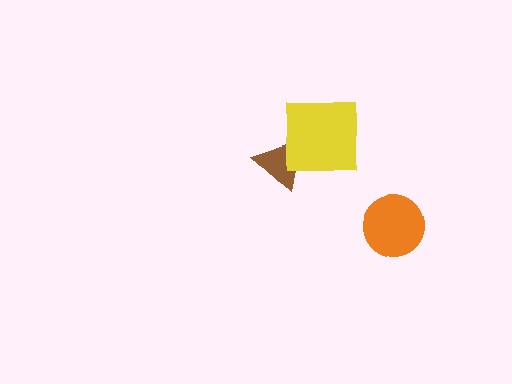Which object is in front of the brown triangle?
The yellow square is in front of the brown triangle.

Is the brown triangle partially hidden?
Yes, it is partially covered by another shape.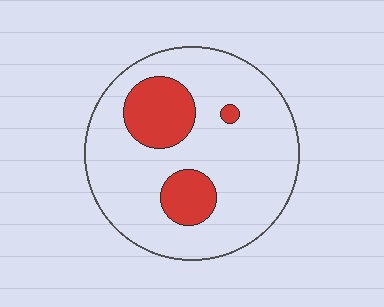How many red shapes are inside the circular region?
3.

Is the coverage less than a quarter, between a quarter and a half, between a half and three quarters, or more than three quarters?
Less than a quarter.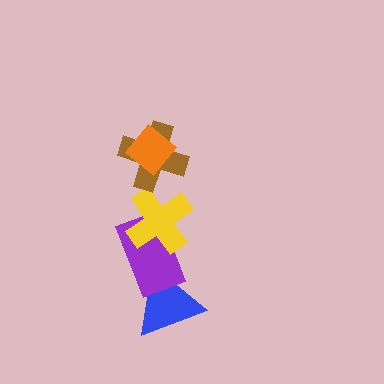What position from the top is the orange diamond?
The orange diamond is 1st from the top.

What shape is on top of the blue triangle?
The purple rectangle is on top of the blue triangle.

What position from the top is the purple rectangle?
The purple rectangle is 4th from the top.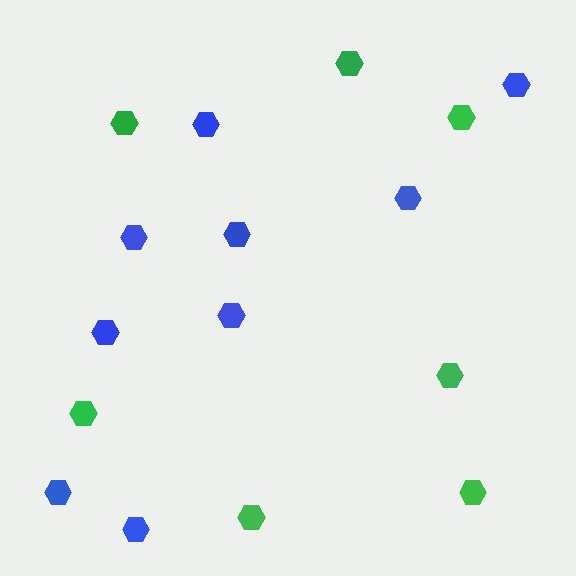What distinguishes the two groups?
There are 2 groups: one group of blue hexagons (9) and one group of green hexagons (7).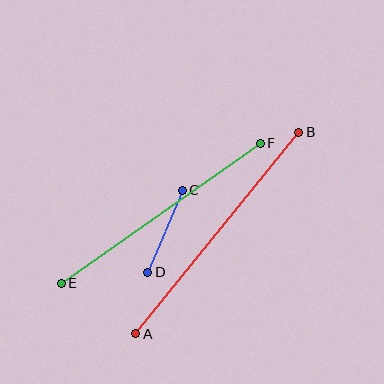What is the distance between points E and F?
The distance is approximately 244 pixels.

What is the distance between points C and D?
The distance is approximately 89 pixels.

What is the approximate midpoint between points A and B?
The midpoint is at approximately (217, 233) pixels.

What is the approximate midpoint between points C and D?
The midpoint is at approximately (165, 231) pixels.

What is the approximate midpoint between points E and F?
The midpoint is at approximately (161, 213) pixels.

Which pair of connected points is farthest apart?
Points A and B are farthest apart.